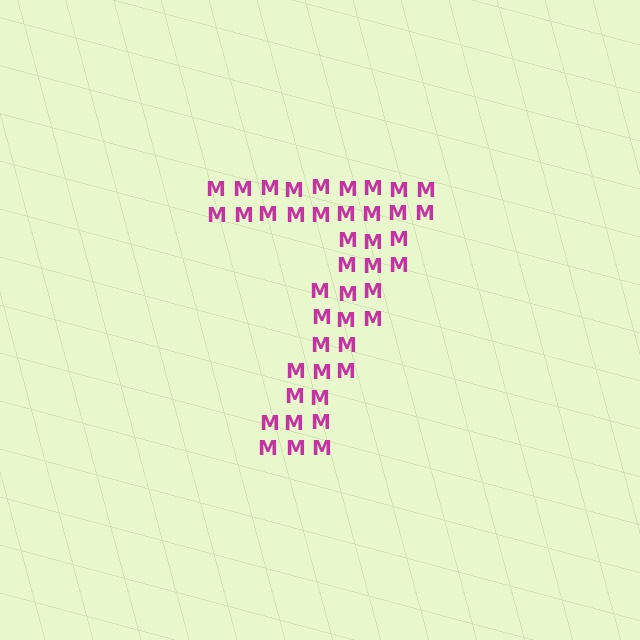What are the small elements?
The small elements are letter M's.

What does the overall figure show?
The overall figure shows the digit 7.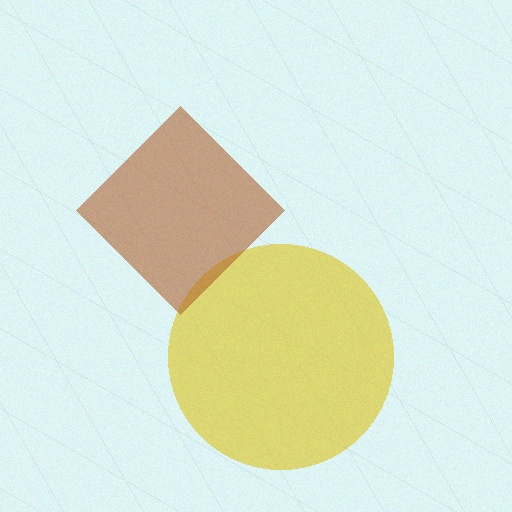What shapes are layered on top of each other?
The layered shapes are: a yellow circle, a brown diamond.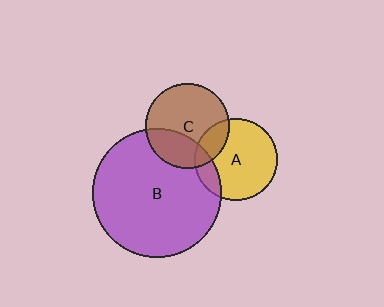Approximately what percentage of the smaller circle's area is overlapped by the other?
Approximately 20%.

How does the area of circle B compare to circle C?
Approximately 2.3 times.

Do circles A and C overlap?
Yes.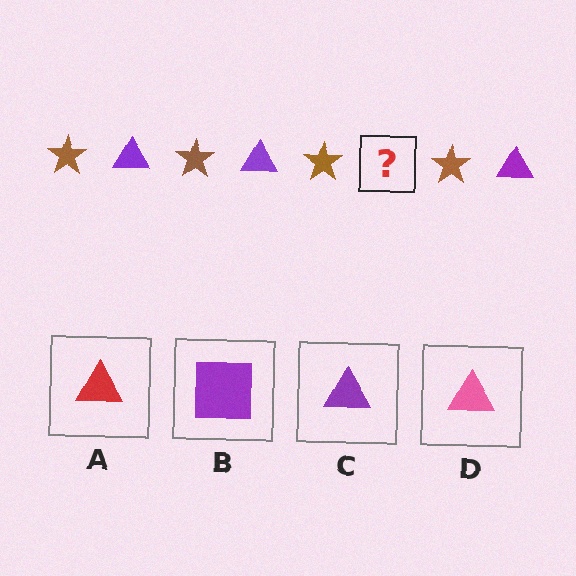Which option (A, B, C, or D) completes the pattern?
C.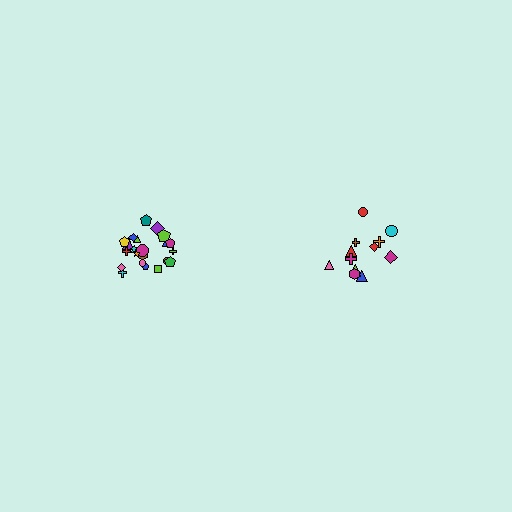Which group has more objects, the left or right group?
The left group.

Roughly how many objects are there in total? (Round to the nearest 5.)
Roughly 35 objects in total.